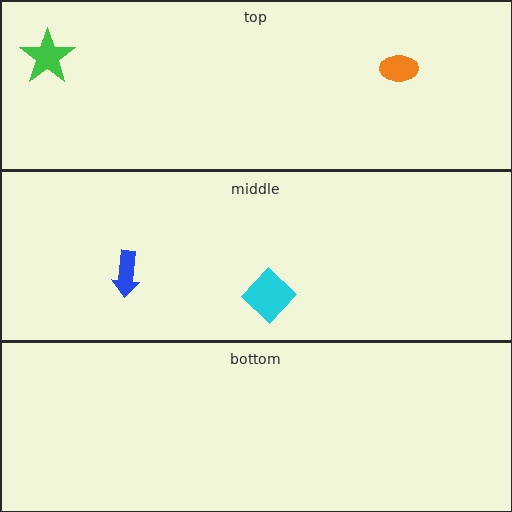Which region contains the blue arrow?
The middle region.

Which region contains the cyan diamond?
The middle region.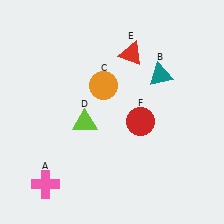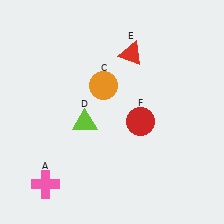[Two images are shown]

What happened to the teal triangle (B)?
The teal triangle (B) was removed in Image 2. It was in the top-right area of Image 1.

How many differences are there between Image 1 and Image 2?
There is 1 difference between the two images.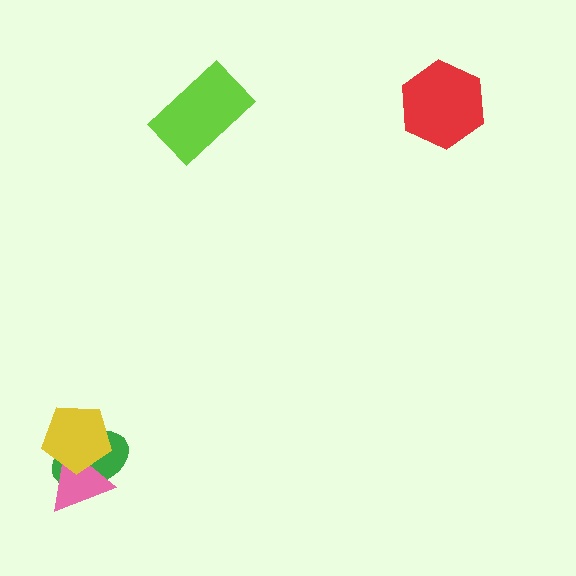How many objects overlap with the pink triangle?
2 objects overlap with the pink triangle.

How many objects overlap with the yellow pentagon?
2 objects overlap with the yellow pentagon.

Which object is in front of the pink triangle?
The yellow pentagon is in front of the pink triangle.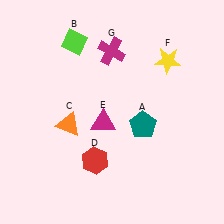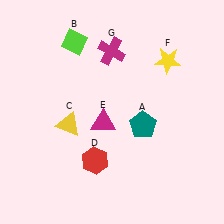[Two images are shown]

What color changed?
The triangle (C) changed from orange in Image 1 to yellow in Image 2.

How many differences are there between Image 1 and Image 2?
There is 1 difference between the two images.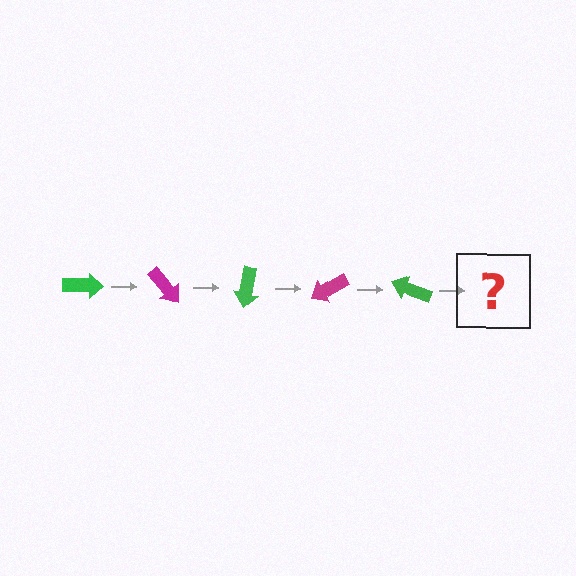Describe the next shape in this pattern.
It should be a magenta arrow, rotated 250 degrees from the start.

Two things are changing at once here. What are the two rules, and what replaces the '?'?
The two rules are that it rotates 50 degrees each step and the color cycles through green and magenta. The '?' should be a magenta arrow, rotated 250 degrees from the start.